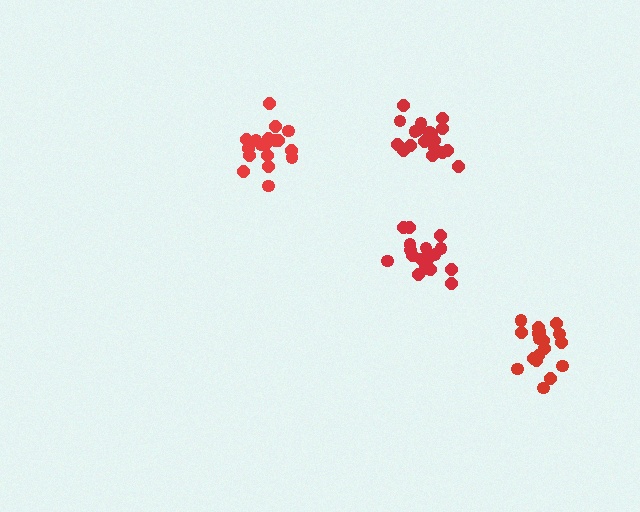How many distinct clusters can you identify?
There are 4 distinct clusters.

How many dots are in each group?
Group 1: 19 dots, Group 2: 18 dots, Group 3: 19 dots, Group 4: 18 dots (74 total).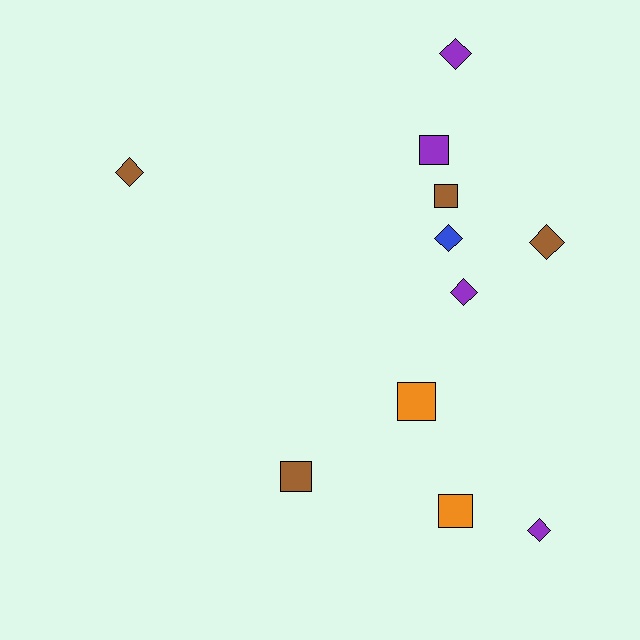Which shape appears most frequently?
Diamond, with 6 objects.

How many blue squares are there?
There are no blue squares.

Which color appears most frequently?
Purple, with 4 objects.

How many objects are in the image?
There are 11 objects.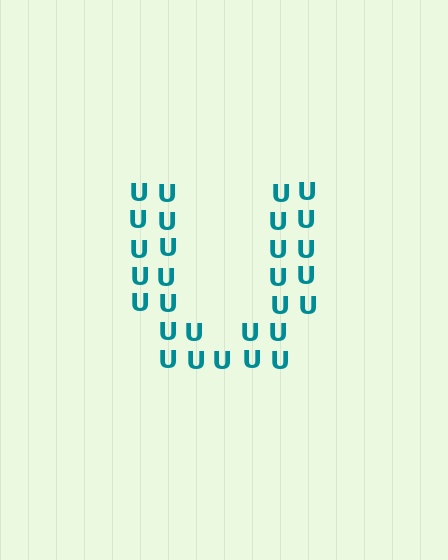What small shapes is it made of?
It is made of small letter U's.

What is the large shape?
The large shape is the letter U.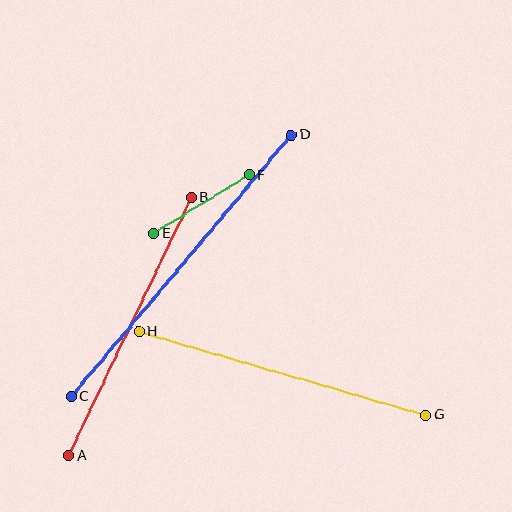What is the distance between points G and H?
The distance is approximately 299 pixels.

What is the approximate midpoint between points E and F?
The midpoint is at approximately (202, 204) pixels.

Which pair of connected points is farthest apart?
Points C and D are farthest apart.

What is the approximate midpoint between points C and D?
The midpoint is at approximately (181, 266) pixels.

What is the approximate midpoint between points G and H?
The midpoint is at approximately (282, 373) pixels.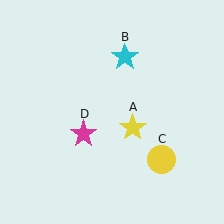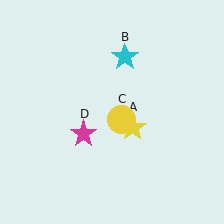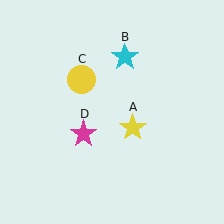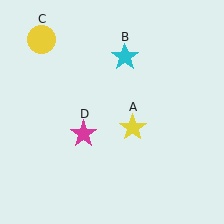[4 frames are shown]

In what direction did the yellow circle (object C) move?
The yellow circle (object C) moved up and to the left.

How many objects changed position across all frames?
1 object changed position: yellow circle (object C).